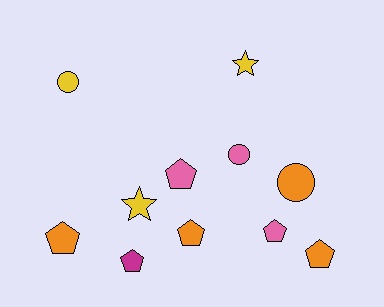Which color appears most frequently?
Orange, with 4 objects.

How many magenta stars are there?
There are no magenta stars.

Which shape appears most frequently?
Pentagon, with 6 objects.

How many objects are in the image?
There are 11 objects.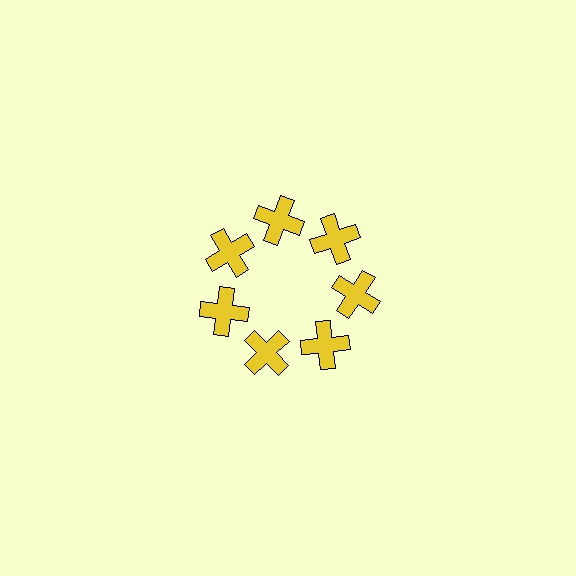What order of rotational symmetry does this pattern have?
This pattern has 7-fold rotational symmetry.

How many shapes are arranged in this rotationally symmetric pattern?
There are 7 shapes, arranged in 7 groups of 1.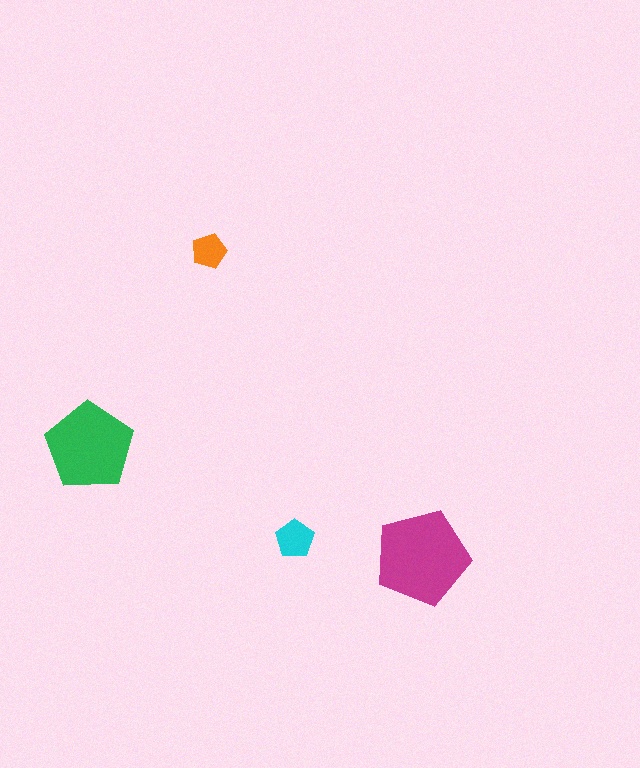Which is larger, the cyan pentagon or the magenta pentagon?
The magenta one.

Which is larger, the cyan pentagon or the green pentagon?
The green one.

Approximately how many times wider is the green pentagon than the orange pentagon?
About 2.5 times wider.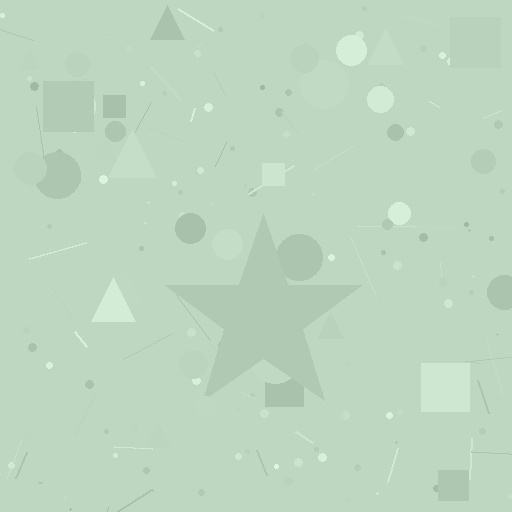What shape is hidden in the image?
A star is hidden in the image.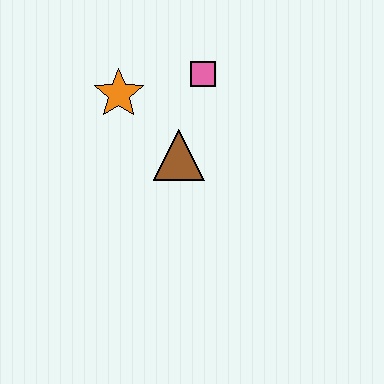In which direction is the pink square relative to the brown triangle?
The pink square is above the brown triangle.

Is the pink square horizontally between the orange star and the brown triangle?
No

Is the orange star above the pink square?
No